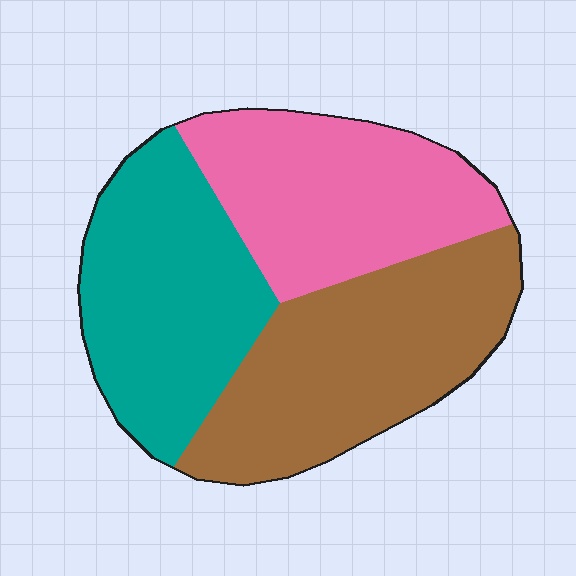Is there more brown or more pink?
Brown.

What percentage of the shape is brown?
Brown covers around 35% of the shape.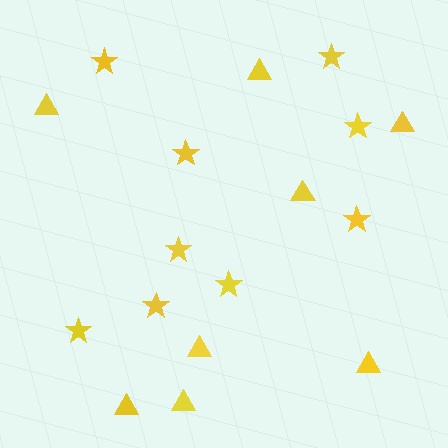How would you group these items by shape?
There are 2 groups: one group of triangles (8) and one group of stars (9).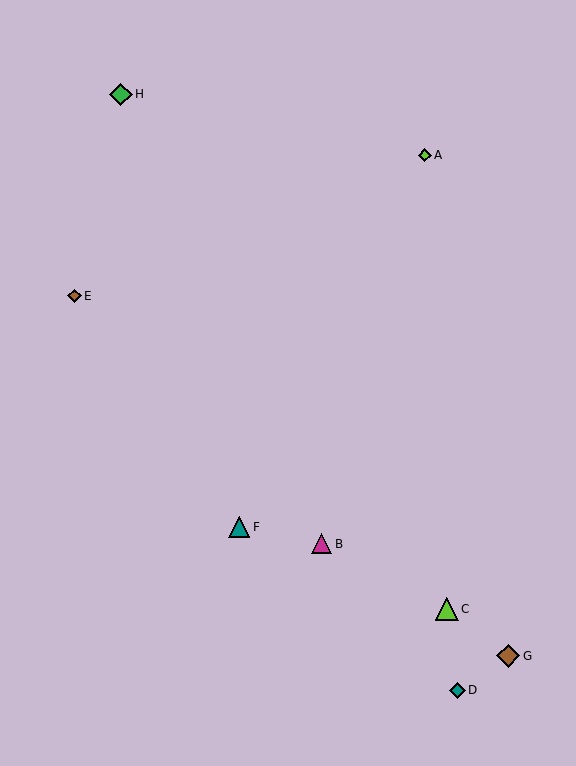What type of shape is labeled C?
Shape C is a lime triangle.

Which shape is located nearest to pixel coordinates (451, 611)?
The lime triangle (labeled C) at (447, 609) is nearest to that location.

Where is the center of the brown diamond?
The center of the brown diamond is at (74, 296).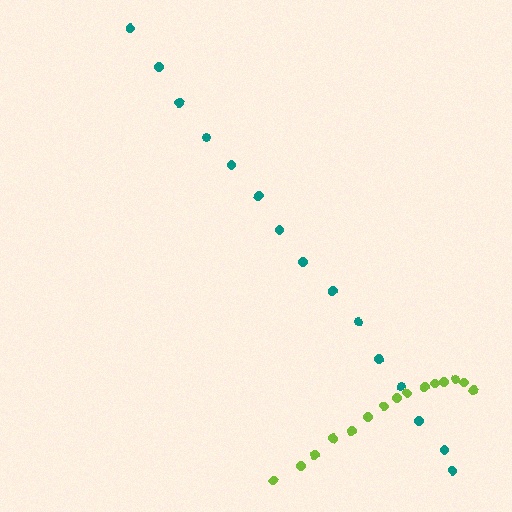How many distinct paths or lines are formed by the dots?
There are 2 distinct paths.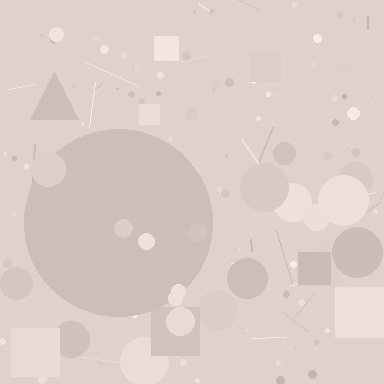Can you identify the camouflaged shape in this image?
The camouflaged shape is a circle.